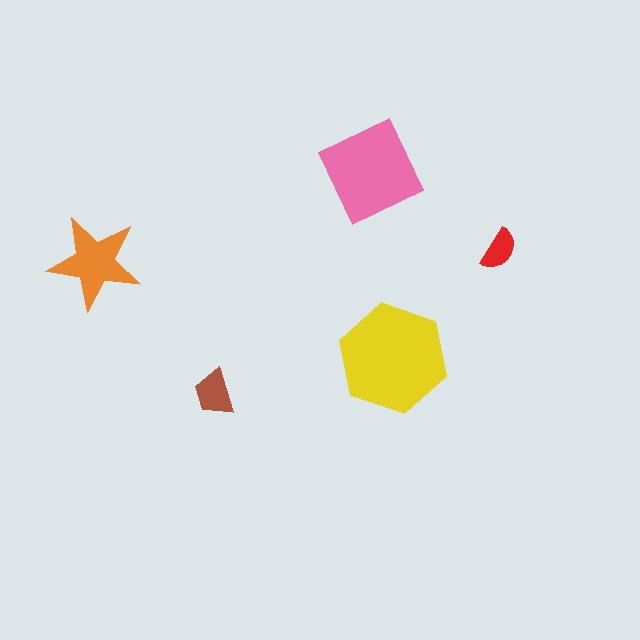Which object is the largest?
The yellow hexagon.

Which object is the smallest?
The red semicircle.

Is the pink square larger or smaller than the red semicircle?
Larger.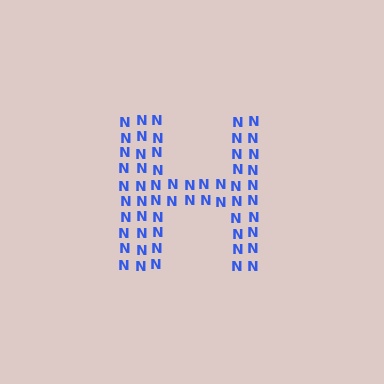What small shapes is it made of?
It is made of small letter N's.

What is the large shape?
The large shape is the letter H.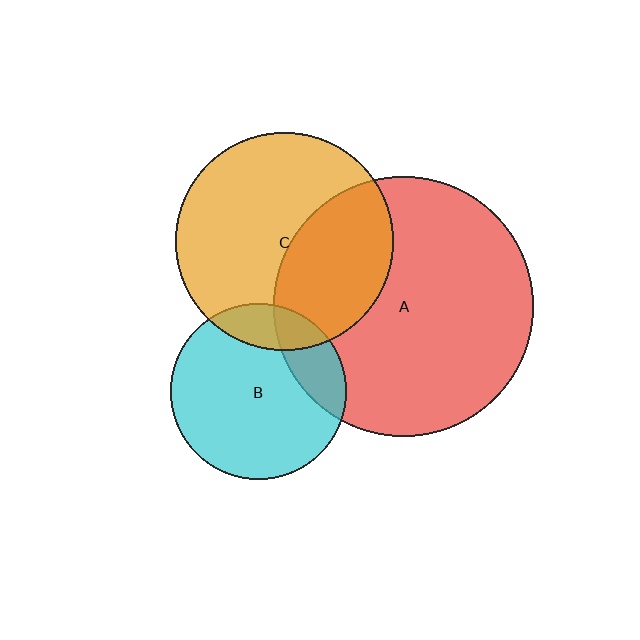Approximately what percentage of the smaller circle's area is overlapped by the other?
Approximately 40%.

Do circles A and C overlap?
Yes.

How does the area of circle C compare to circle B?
Approximately 1.5 times.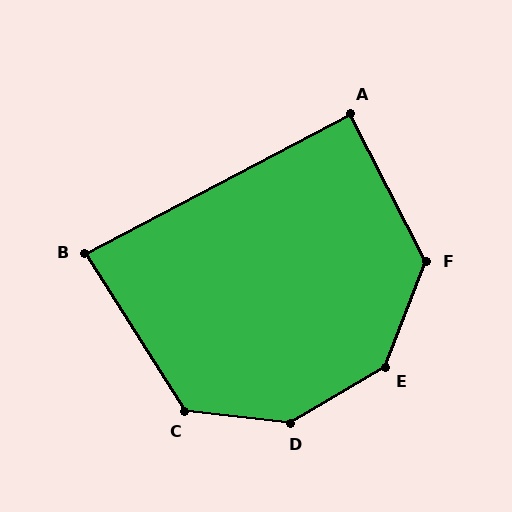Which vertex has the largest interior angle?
D, at approximately 143 degrees.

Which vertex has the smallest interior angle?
B, at approximately 86 degrees.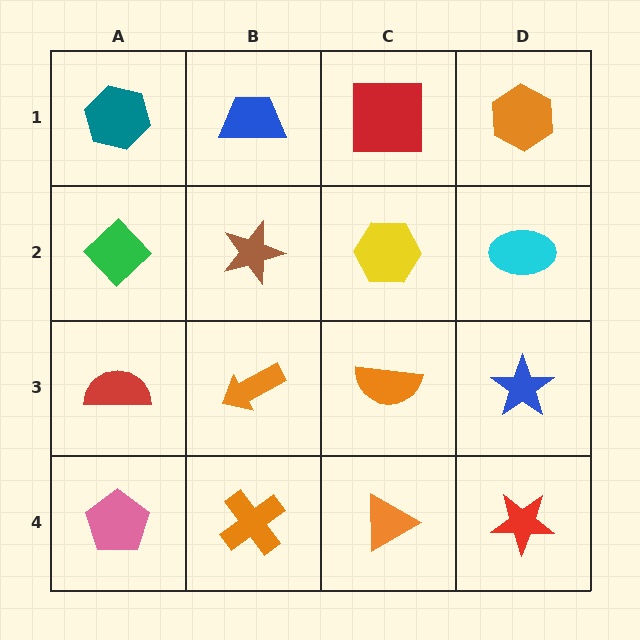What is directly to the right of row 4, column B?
An orange triangle.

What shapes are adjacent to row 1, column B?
A brown star (row 2, column B), a teal hexagon (row 1, column A), a red square (row 1, column C).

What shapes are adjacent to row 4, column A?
A red semicircle (row 3, column A), an orange cross (row 4, column B).